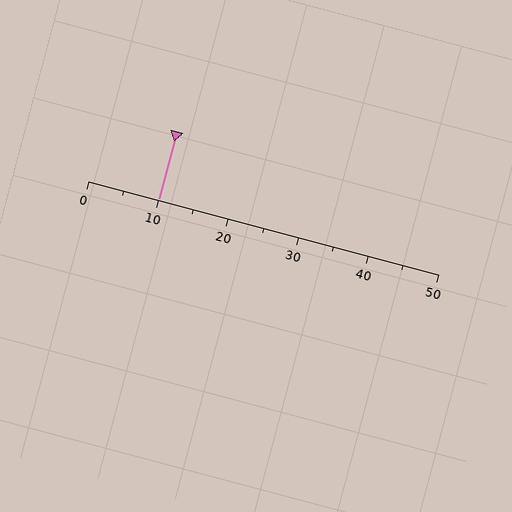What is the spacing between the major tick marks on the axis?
The major ticks are spaced 10 apart.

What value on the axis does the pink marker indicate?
The marker indicates approximately 10.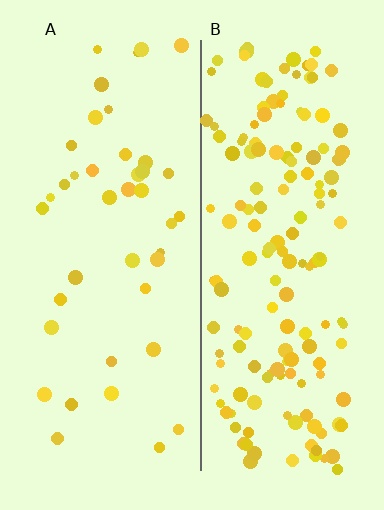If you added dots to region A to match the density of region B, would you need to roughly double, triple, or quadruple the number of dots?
Approximately quadruple.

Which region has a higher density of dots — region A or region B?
B (the right).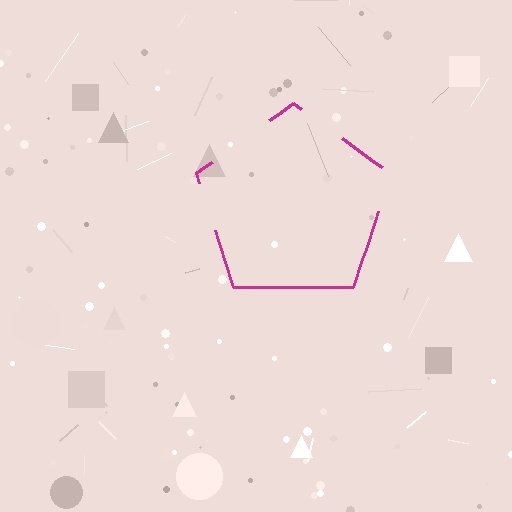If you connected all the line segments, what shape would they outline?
They would outline a pentagon.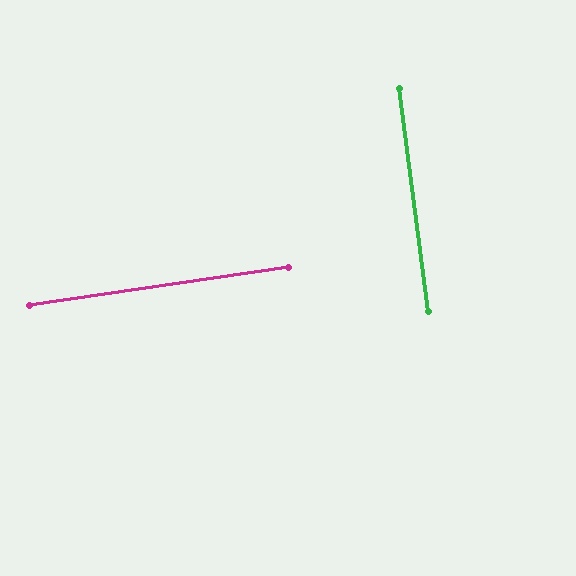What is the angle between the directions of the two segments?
Approximately 89 degrees.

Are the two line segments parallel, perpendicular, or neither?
Perpendicular — they meet at approximately 89°.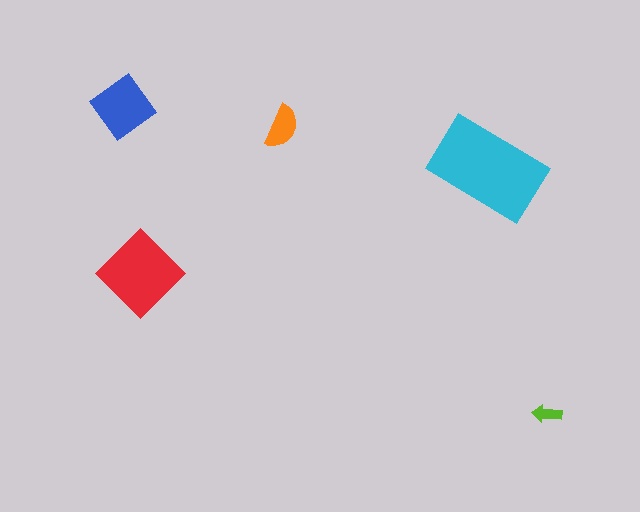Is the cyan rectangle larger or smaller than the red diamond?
Larger.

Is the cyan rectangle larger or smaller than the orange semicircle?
Larger.